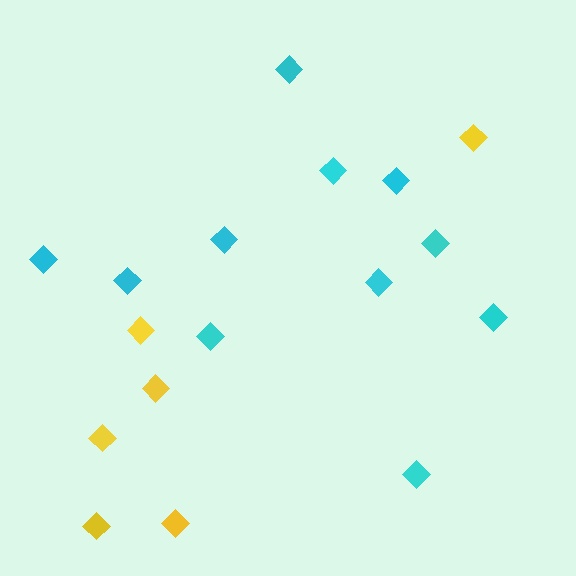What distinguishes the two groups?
There are 2 groups: one group of cyan diamonds (11) and one group of yellow diamonds (6).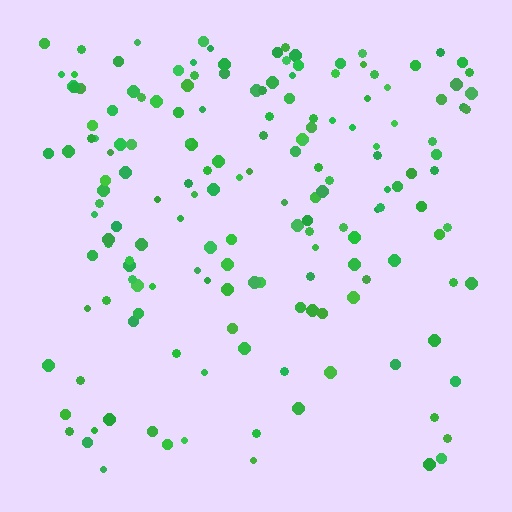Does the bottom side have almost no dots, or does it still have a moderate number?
Still a moderate number, just noticeably fewer than the top.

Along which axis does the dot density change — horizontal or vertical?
Vertical.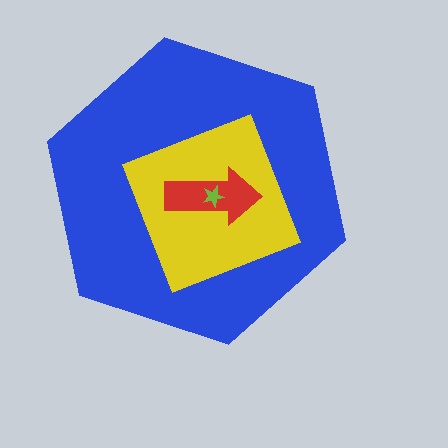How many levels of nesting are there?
4.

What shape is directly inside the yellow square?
The red arrow.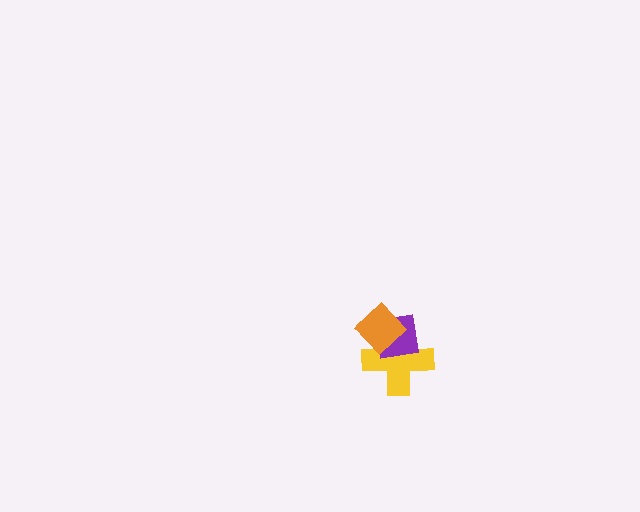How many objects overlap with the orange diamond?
2 objects overlap with the orange diamond.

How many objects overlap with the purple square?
2 objects overlap with the purple square.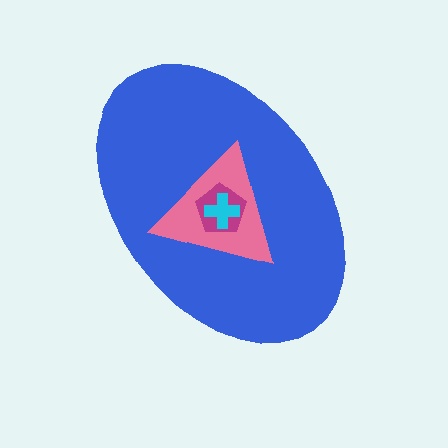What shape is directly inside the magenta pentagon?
The cyan cross.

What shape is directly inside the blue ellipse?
The pink triangle.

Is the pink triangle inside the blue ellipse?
Yes.